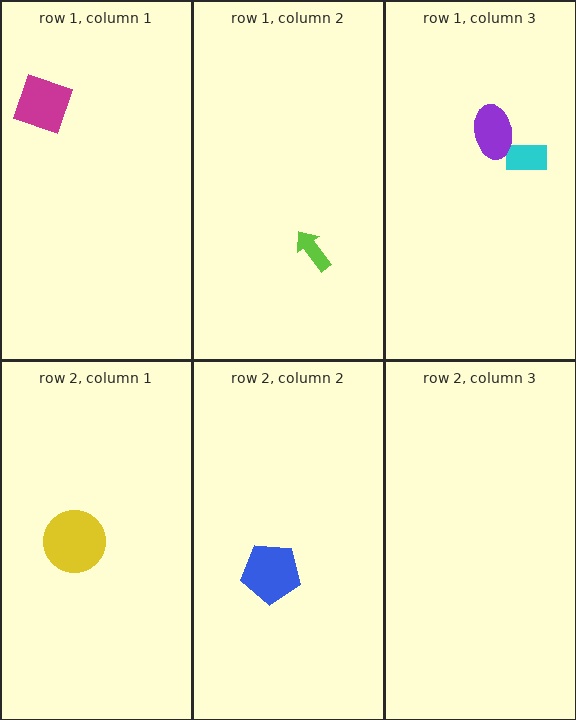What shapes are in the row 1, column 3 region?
The cyan rectangle, the purple ellipse.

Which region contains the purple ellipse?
The row 1, column 3 region.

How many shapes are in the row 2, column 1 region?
1.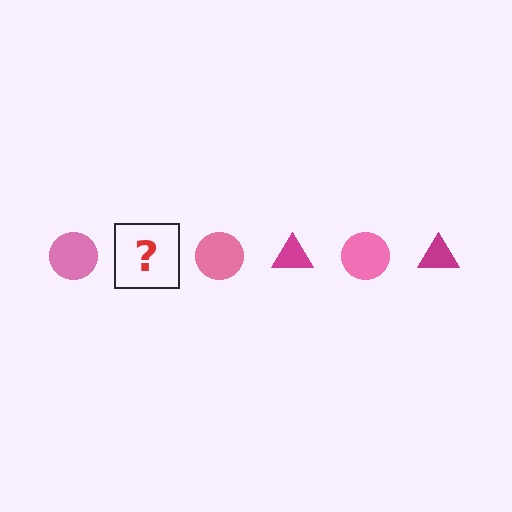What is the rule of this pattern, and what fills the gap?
The rule is that the pattern alternates between pink circle and magenta triangle. The gap should be filled with a magenta triangle.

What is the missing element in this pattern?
The missing element is a magenta triangle.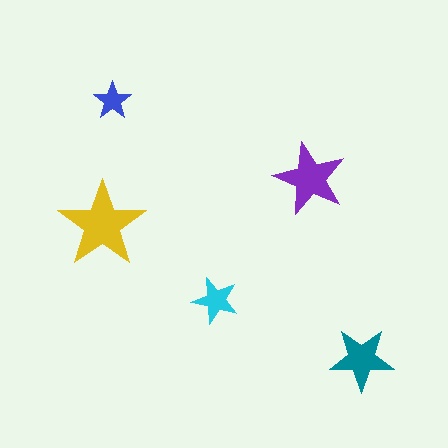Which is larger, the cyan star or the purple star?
The purple one.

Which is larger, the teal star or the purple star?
The purple one.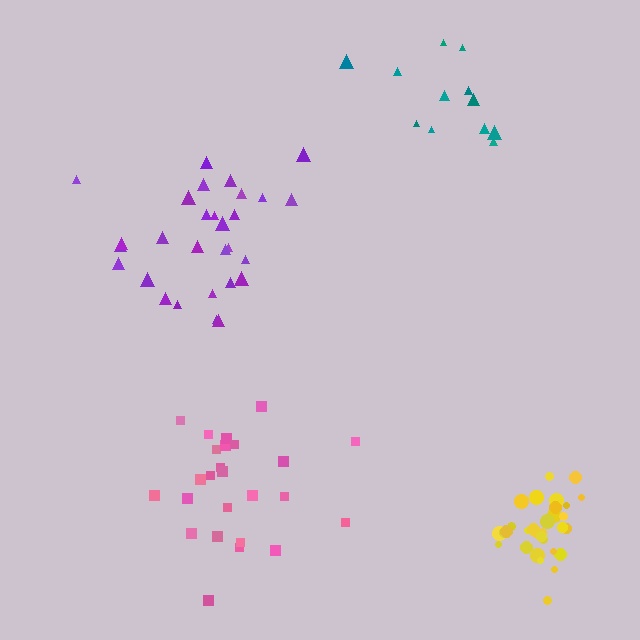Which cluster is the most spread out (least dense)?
Teal.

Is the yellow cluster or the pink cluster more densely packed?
Yellow.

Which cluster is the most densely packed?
Yellow.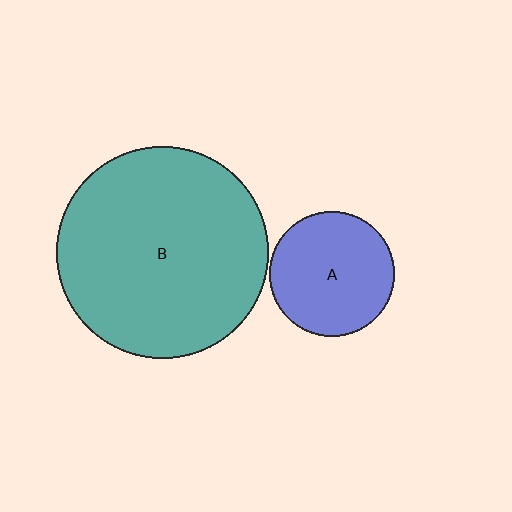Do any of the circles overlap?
No, none of the circles overlap.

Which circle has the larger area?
Circle B (teal).